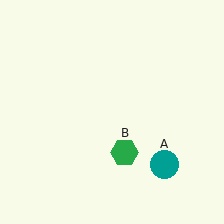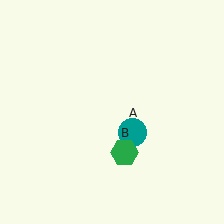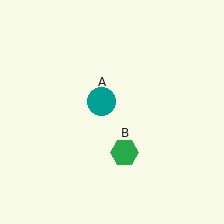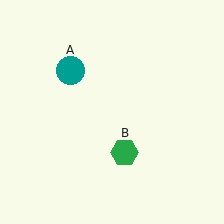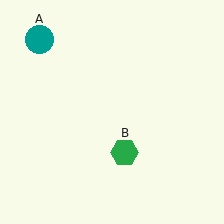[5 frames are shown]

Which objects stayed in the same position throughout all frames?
Green hexagon (object B) remained stationary.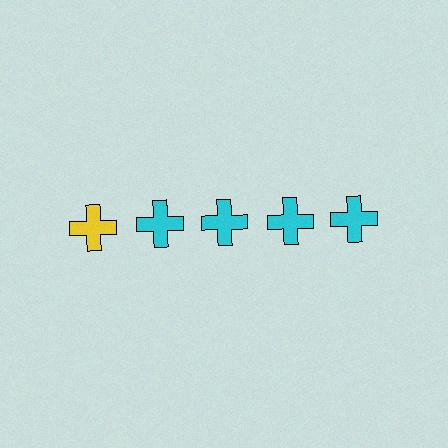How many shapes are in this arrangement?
There are 5 shapes arranged in a grid pattern.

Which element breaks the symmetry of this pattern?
The yellow cross in the top row, leftmost column breaks the symmetry. All other shapes are cyan crosses.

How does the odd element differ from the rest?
It has a different color: yellow instead of cyan.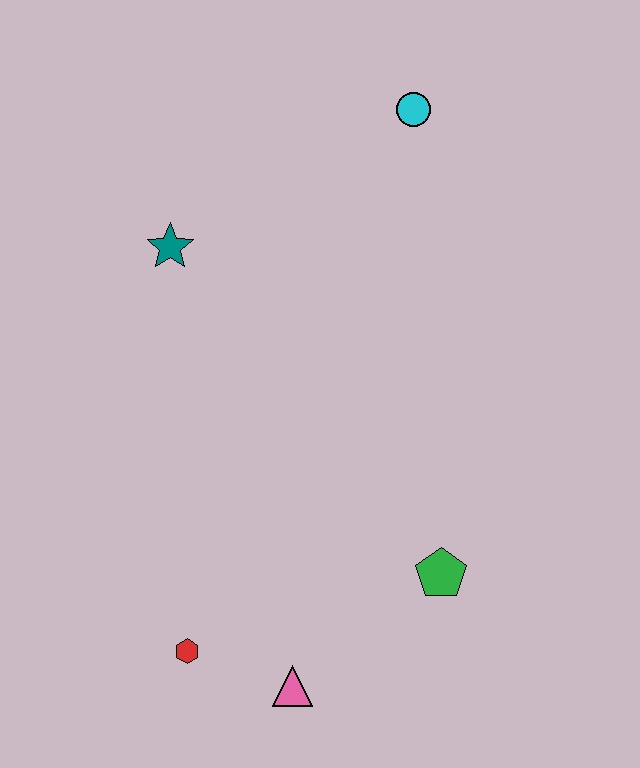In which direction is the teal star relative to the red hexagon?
The teal star is above the red hexagon.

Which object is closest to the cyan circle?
The teal star is closest to the cyan circle.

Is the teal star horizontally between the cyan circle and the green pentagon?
No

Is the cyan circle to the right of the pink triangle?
Yes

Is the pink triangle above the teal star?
No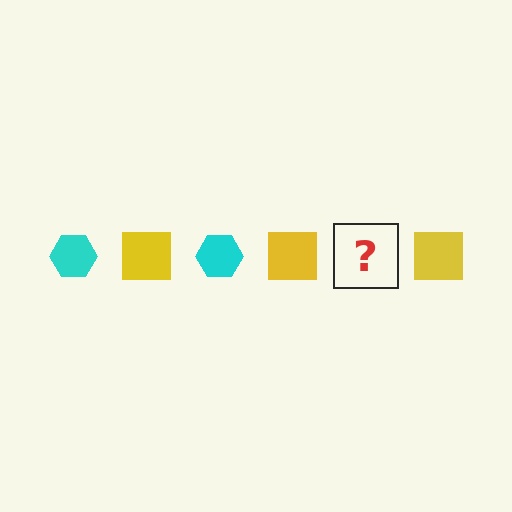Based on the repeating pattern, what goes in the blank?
The blank should be a cyan hexagon.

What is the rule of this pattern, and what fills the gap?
The rule is that the pattern alternates between cyan hexagon and yellow square. The gap should be filled with a cyan hexagon.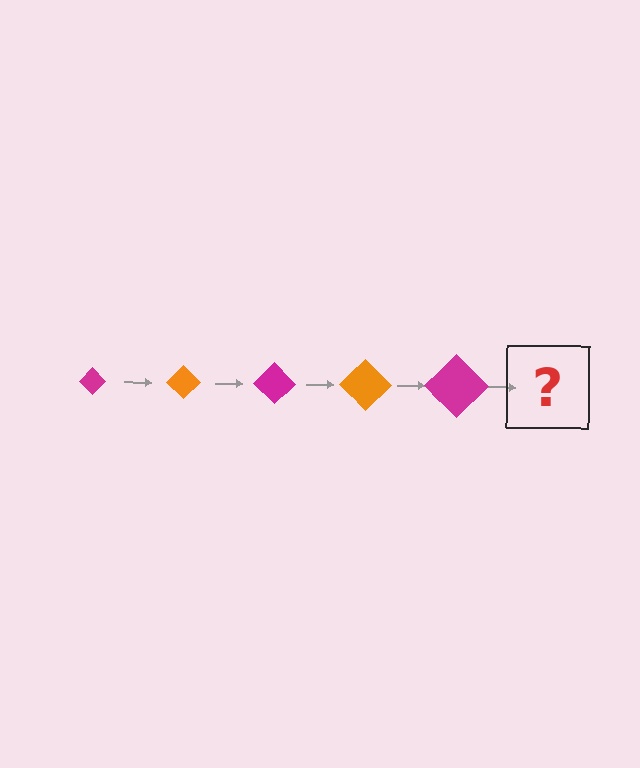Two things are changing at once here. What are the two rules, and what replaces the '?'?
The two rules are that the diamond grows larger each step and the color cycles through magenta and orange. The '?' should be an orange diamond, larger than the previous one.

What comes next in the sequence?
The next element should be an orange diamond, larger than the previous one.